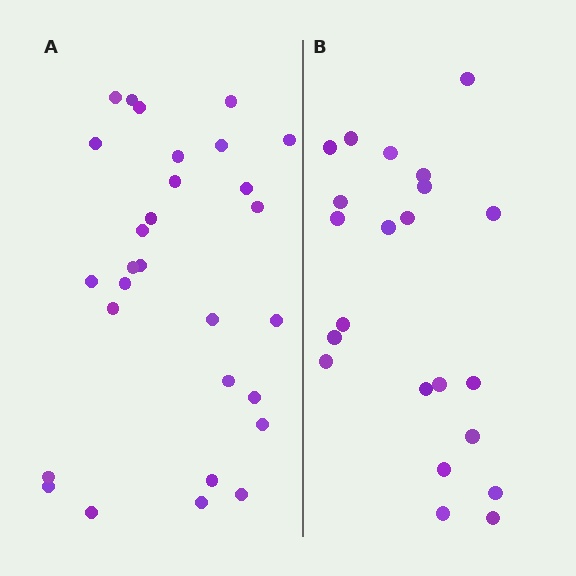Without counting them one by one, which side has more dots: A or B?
Region A (the left region) has more dots.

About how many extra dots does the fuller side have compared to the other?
Region A has roughly 8 or so more dots than region B.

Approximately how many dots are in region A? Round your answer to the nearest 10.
About 30 dots. (The exact count is 29, which rounds to 30.)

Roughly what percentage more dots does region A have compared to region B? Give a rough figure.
About 30% more.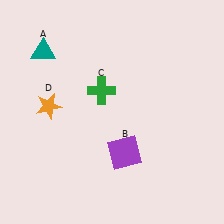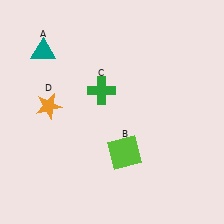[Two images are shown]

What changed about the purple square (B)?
In Image 1, B is purple. In Image 2, it changed to lime.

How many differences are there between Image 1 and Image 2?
There is 1 difference between the two images.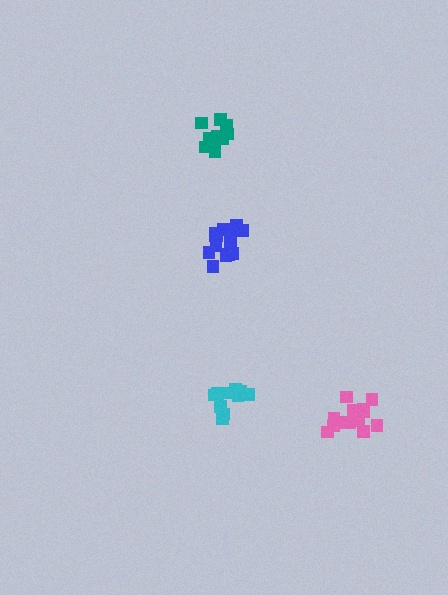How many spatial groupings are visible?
There are 4 spatial groupings.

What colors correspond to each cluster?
The clusters are colored: blue, cyan, teal, pink.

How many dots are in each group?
Group 1: 14 dots, Group 2: 10 dots, Group 3: 9 dots, Group 4: 14 dots (47 total).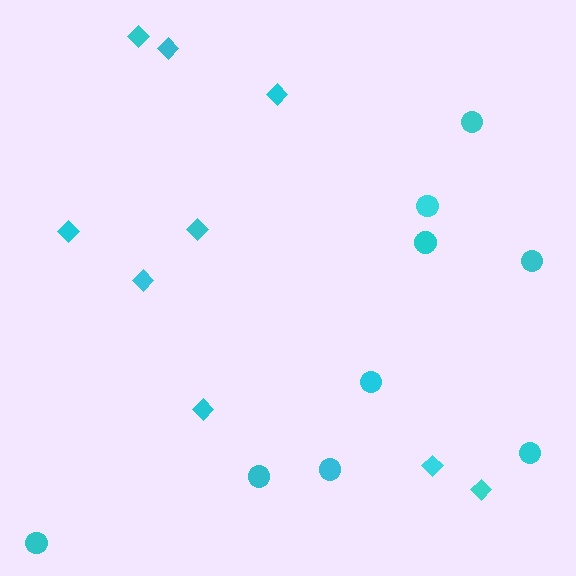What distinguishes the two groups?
There are 2 groups: one group of diamonds (9) and one group of circles (9).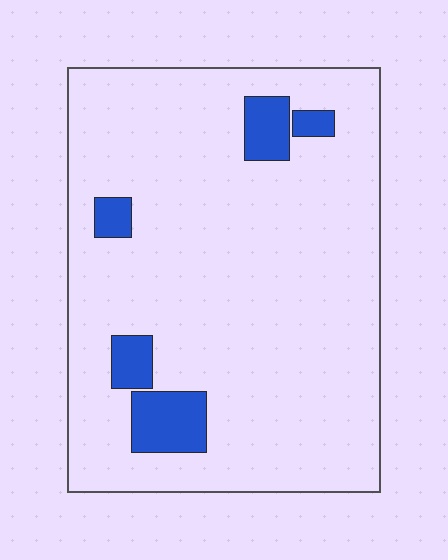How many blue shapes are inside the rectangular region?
5.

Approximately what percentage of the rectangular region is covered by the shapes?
Approximately 10%.